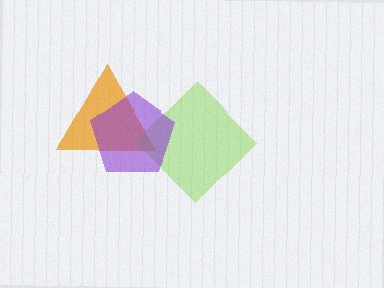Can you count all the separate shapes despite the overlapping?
Yes, there are 3 separate shapes.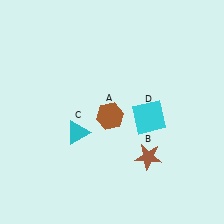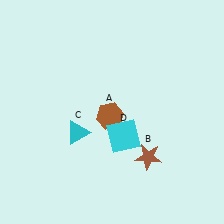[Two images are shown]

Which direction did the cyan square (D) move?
The cyan square (D) moved left.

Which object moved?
The cyan square (D) moved left.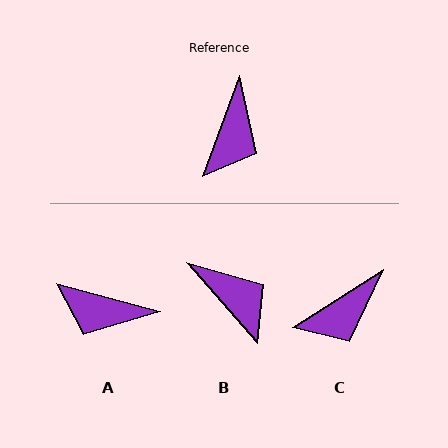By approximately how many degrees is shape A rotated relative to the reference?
Approximately 86 degrees clockwise.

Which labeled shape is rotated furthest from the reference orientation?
A, about 86 degrees away.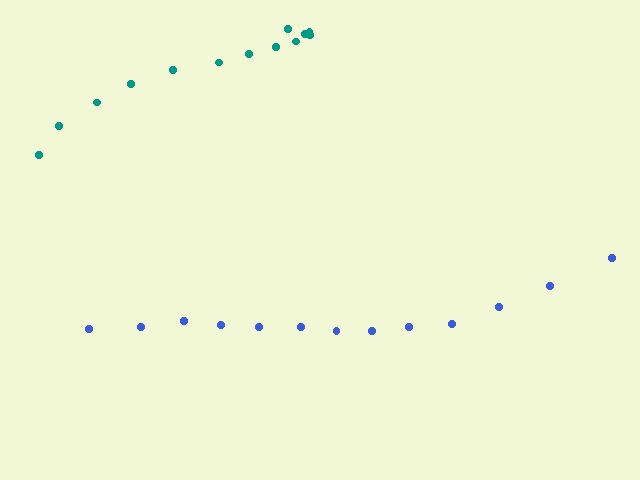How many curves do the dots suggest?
There are 2 distinct paths.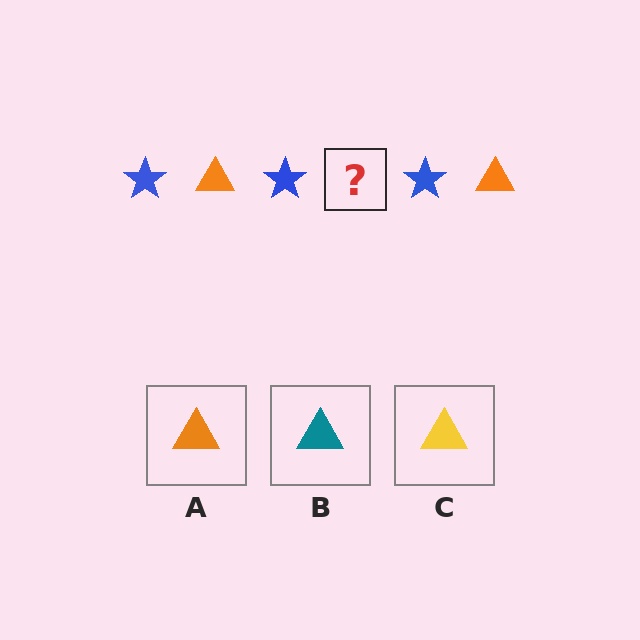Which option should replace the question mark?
Option A.